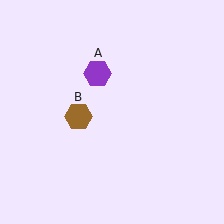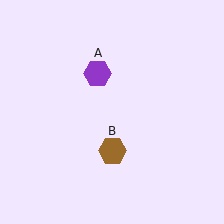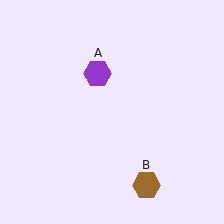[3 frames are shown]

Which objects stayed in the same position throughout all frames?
Purple hexagon (object A) remained stationary.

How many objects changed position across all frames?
1 object changed position: brown hexagon (object B).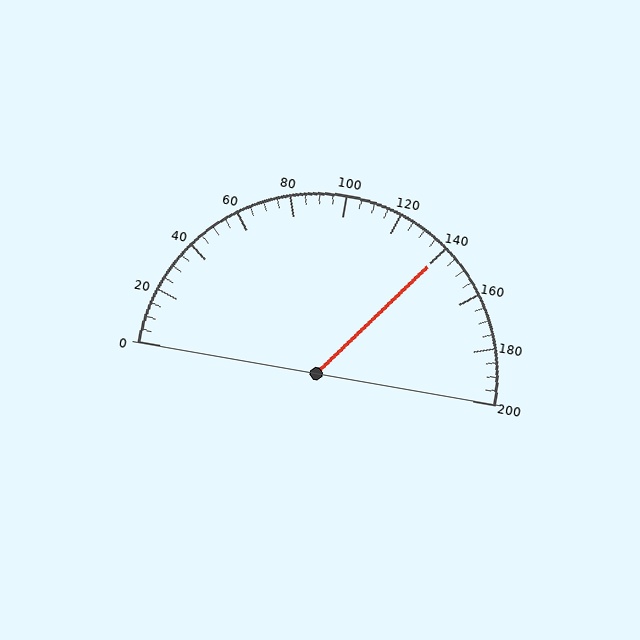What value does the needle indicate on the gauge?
The needle indicates approximately 140.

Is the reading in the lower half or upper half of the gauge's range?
The reading is in the upper half of the range (0 to 200).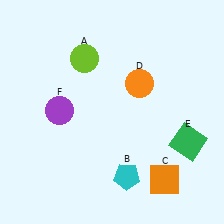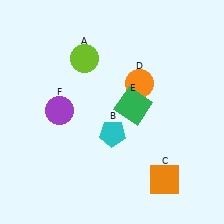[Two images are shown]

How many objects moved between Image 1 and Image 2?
2 objects moved between the two images.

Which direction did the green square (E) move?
The green square (E) moved left.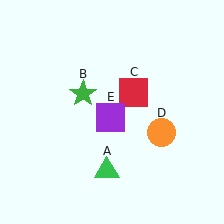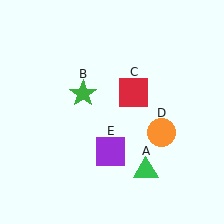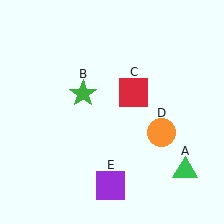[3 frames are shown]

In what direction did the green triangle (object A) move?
The green triangle (object A) moved right.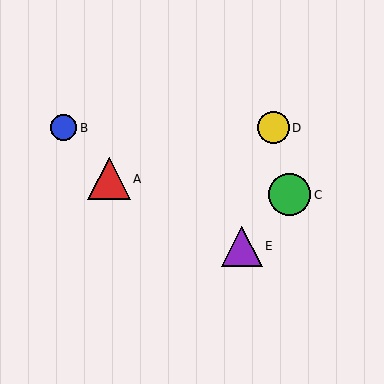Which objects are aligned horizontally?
Objects B, D are aligned horizontally.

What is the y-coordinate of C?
Object C is at y≈195.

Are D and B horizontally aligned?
Yes, both are at y≈128.